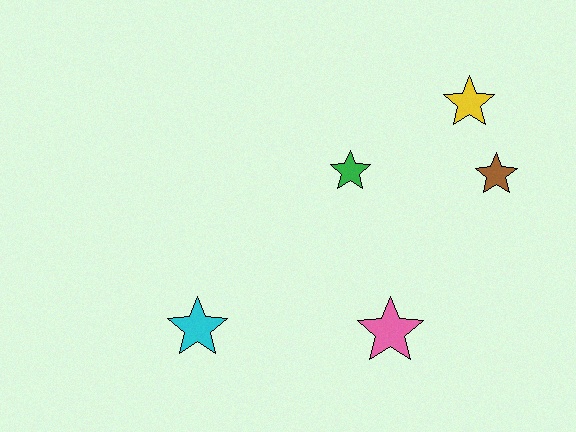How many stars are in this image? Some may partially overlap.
There are 5 stars.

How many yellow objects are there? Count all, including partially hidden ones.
There is 1 yellow object.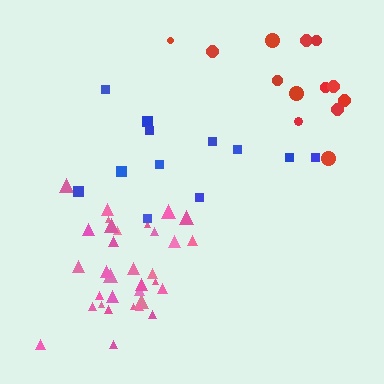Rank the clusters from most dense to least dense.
pink, blue, red.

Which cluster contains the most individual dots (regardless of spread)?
Pink (33).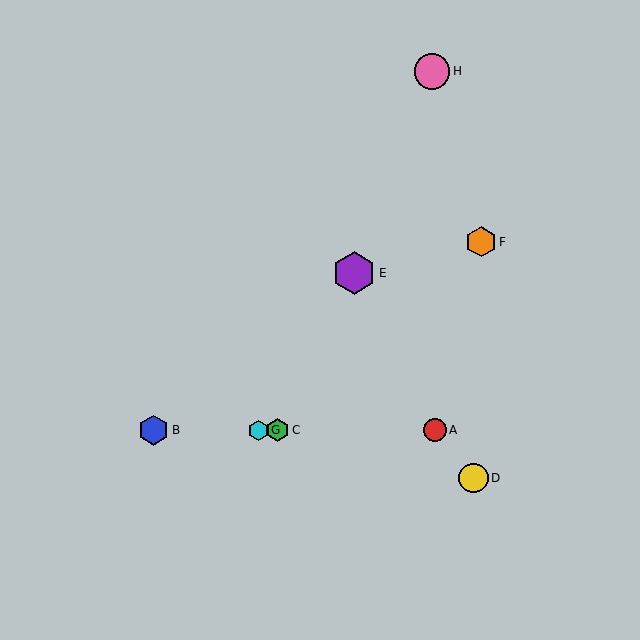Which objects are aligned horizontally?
Objects A, B, C, G are aligned horizontally.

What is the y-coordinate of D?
Object D is at y≈478.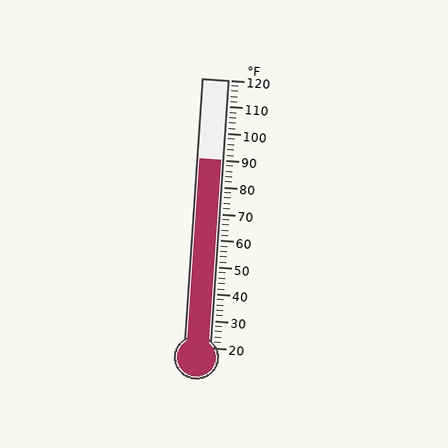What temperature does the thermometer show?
The thermometer shows approximately 90°F.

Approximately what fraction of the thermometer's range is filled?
The thermometer is filled to approximately 70% of its range.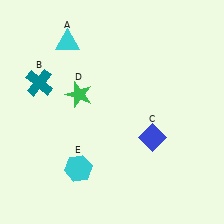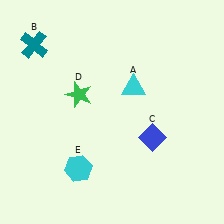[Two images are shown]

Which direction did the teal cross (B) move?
The teal cross (B) moved up.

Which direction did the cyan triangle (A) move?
The cyan triangle (A) moved right.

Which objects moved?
The objects that moved are: the cyan triangle (A), the teal cross (B).